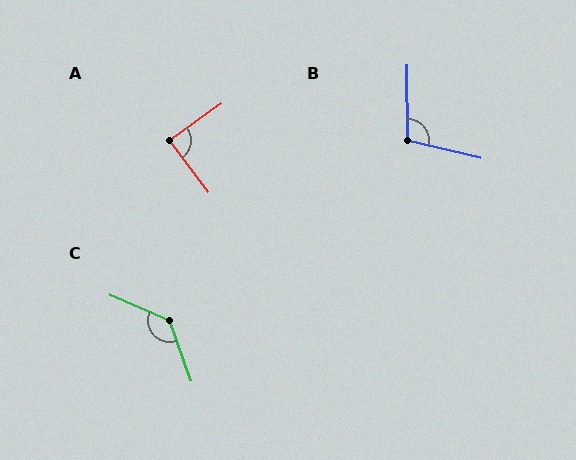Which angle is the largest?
C, at approximately 133 degrees.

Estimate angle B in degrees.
Approximately 104 degrees.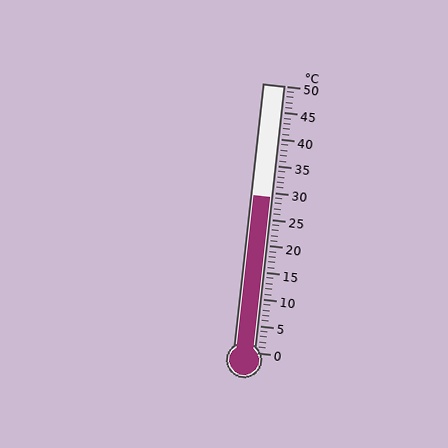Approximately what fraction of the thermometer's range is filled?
The thermometer is filled to approximately 60% of its range.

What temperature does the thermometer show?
The thermometer shows approximately 29°C.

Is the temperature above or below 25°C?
The temperature is above 25°C.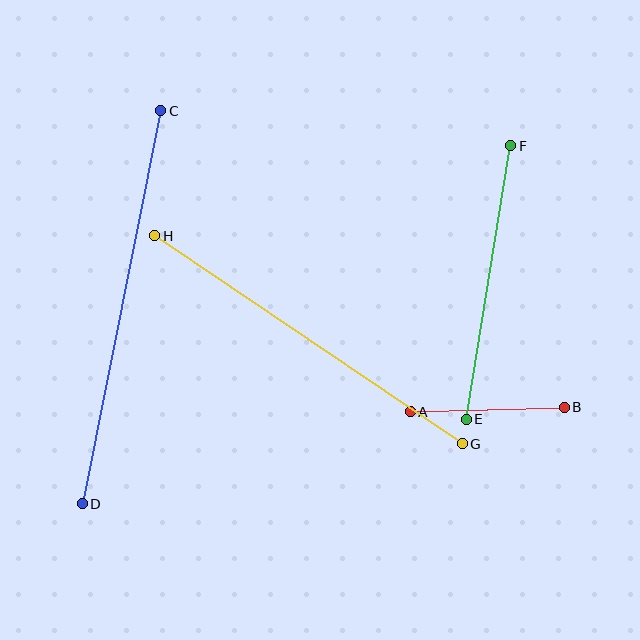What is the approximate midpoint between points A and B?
The midpoint is at approximately (487, 410) pixels.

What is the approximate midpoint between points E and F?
The midpoint is at approximately (488, 283) pixels.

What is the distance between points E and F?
The distance is approximately 277 pixels.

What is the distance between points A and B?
The distance is approximately 154 pixels.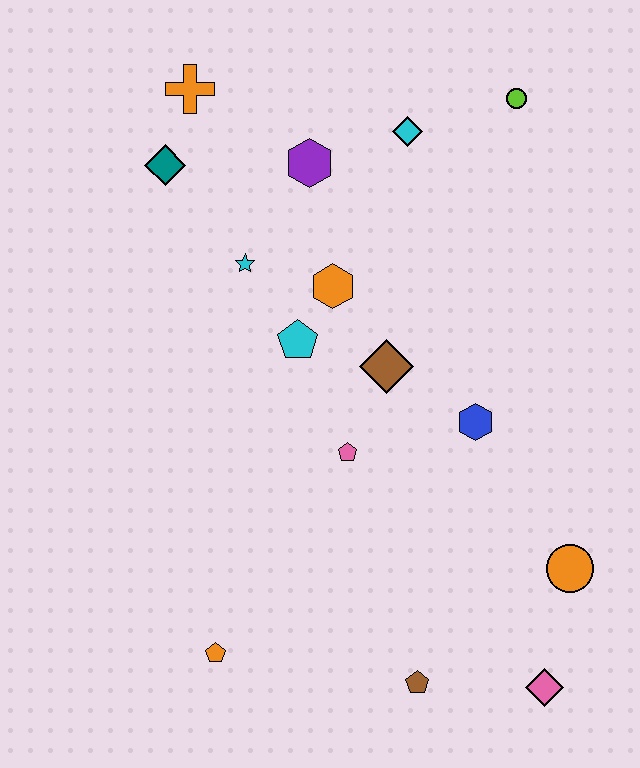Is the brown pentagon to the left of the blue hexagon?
Yes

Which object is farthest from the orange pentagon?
The lime circle is farthest from the orange pentagon.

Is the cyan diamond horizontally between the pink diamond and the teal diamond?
Yes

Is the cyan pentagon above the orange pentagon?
Yes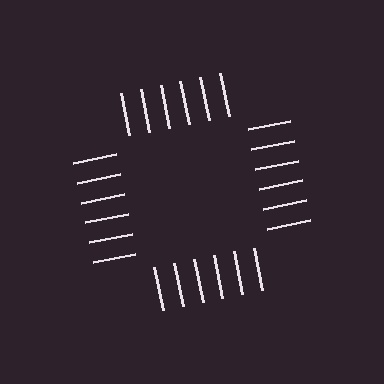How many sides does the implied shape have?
4 sides — the line-ends trace a square.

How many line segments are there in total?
24 — 6 along each of the 4 edges.